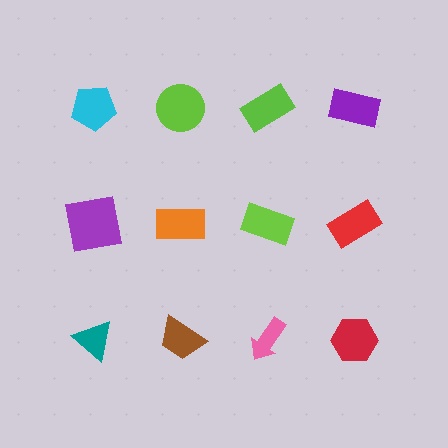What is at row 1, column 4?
A purple rectangle.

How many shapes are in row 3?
4 shapes.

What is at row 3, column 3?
A pink arrow.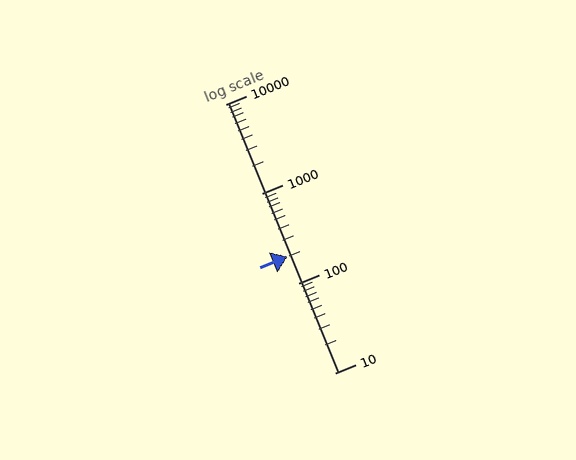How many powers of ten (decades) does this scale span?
The scale spans 3 decades, from 10 to 10000.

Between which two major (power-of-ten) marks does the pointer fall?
The pointer is between 100 and 1000.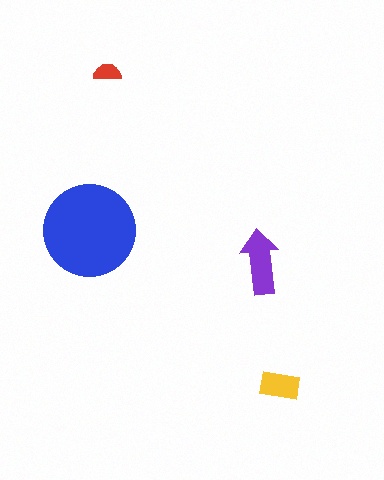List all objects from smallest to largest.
The red semicircle, the yellow rectangle, the purple arrow, the blue circle.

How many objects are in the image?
There are 4 objects in the image.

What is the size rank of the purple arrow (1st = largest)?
2nd.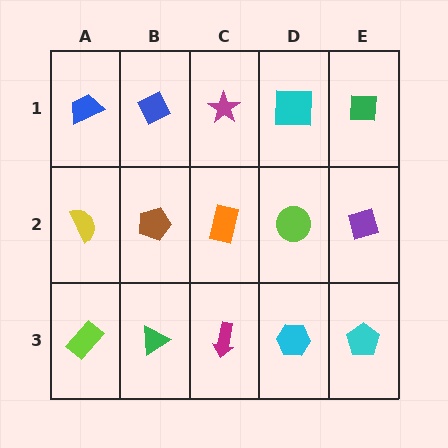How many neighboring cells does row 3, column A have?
2.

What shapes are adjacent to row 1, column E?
A purple square (row 2, column E), a cyan square (row 1, column D).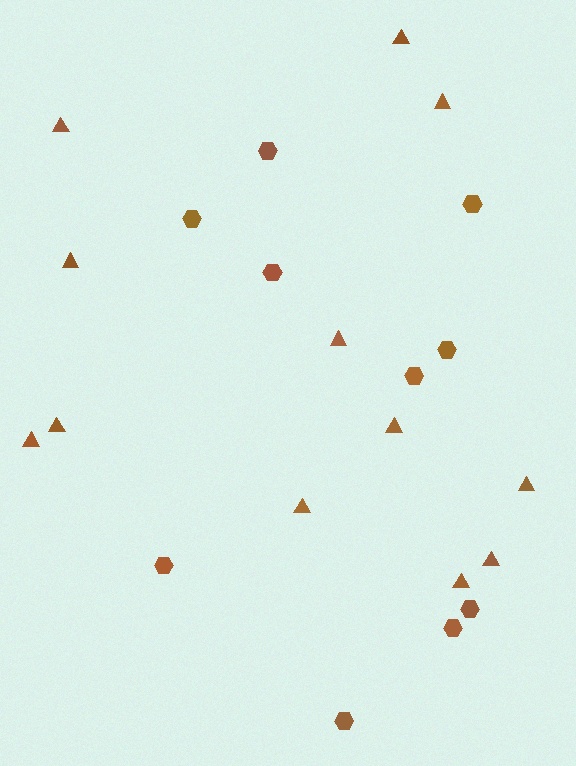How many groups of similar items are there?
There are 2 groups: one group of hexagons (10) and one group of triangles (12).